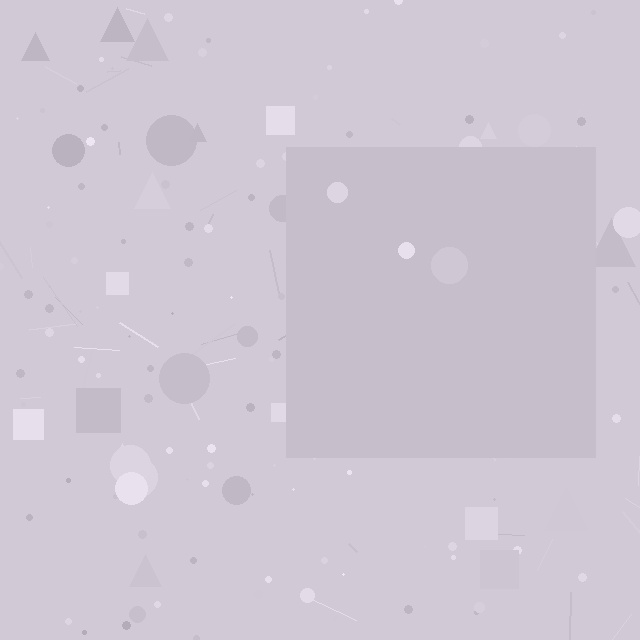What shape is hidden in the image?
A square is hidden in the image.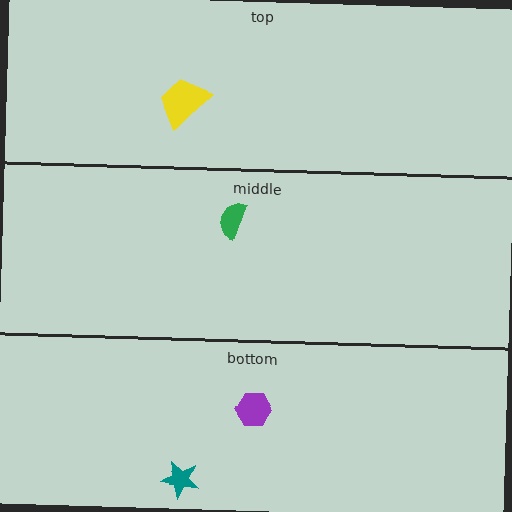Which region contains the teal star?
The bottom region.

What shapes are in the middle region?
The green semicircle.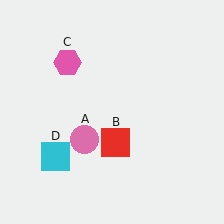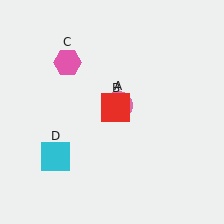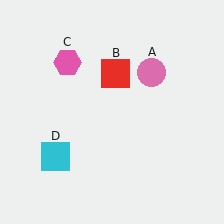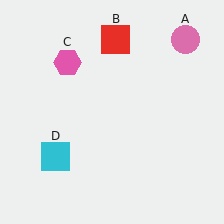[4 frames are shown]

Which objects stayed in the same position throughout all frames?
Pink hexagon (object C) and cyan square (object D) remained stationary.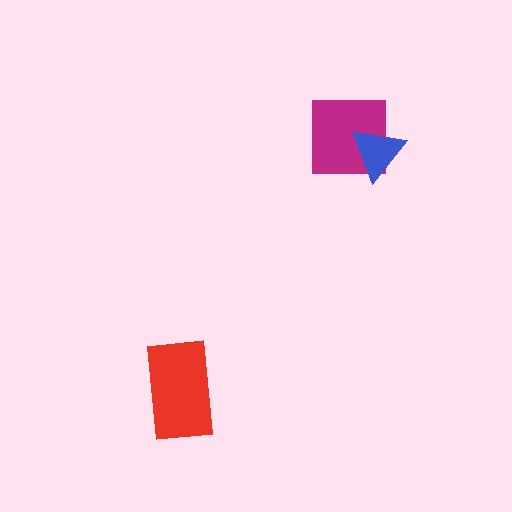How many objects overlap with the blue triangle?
1 object overlaps with the blue triangle.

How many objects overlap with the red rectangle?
0 objects overlap with the red rectangle.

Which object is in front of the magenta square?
The blue triangle is in front of the magenta square.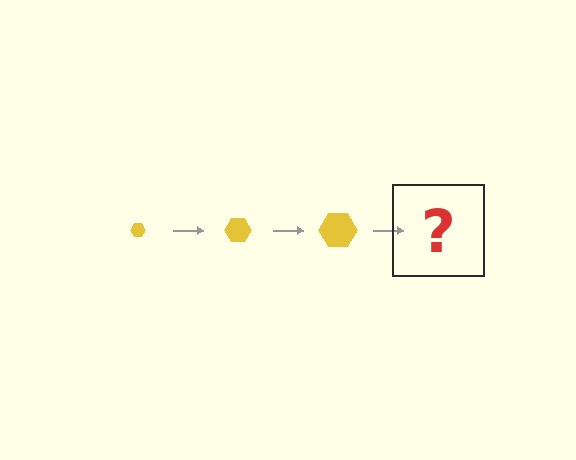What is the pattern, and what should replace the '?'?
The pattern is that the hexagon gets progressively larger each step. The '?' should be a yellow hexagon, larger than the previous one.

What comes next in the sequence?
The next element should be a yellow hexagon, larger than the previous one.